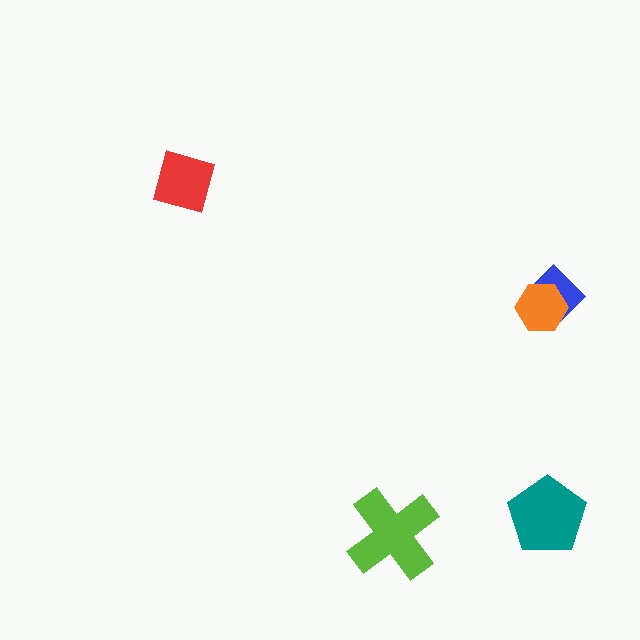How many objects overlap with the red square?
0 objects overlap with the red square.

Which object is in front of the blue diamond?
The orange hexagon is in front of the blue diamond.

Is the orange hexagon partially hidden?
No, no other shape covers it.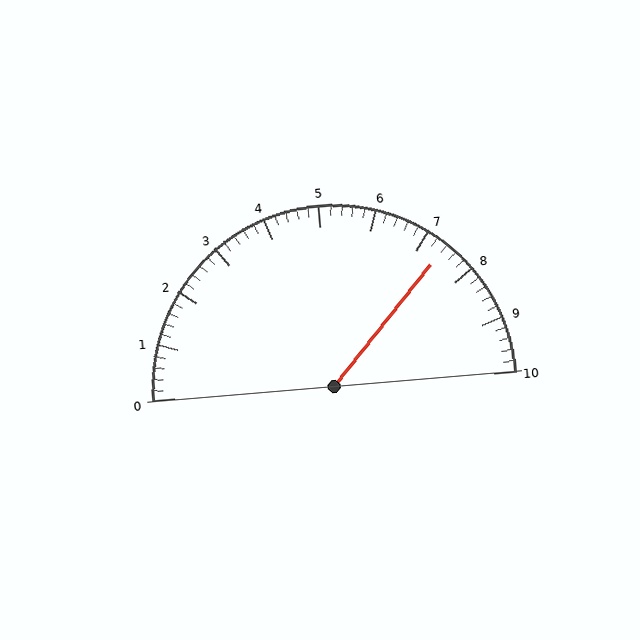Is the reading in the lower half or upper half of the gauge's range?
The reading is in the upper half of the range (0 to 10).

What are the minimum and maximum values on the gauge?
The gauge ranges from 0 to 10.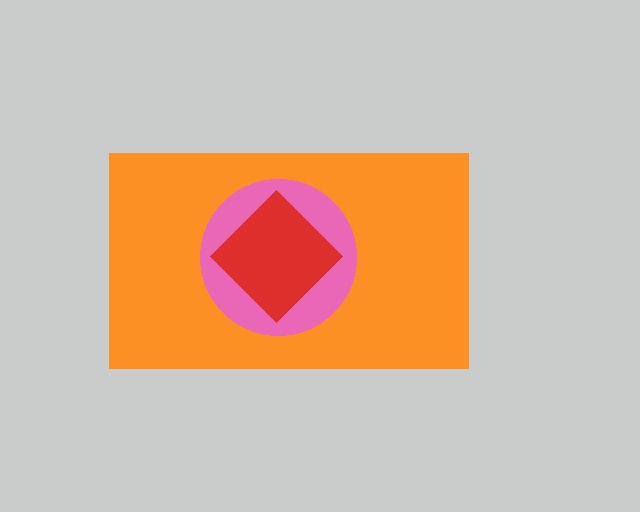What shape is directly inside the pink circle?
The red diamond.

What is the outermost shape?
The orange rectangle.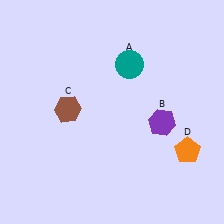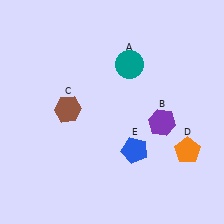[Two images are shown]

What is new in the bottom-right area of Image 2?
A blue pentagon (E) was added in the bottom-right area of Image 2.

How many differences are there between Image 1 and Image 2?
There is 1 difference between the two images.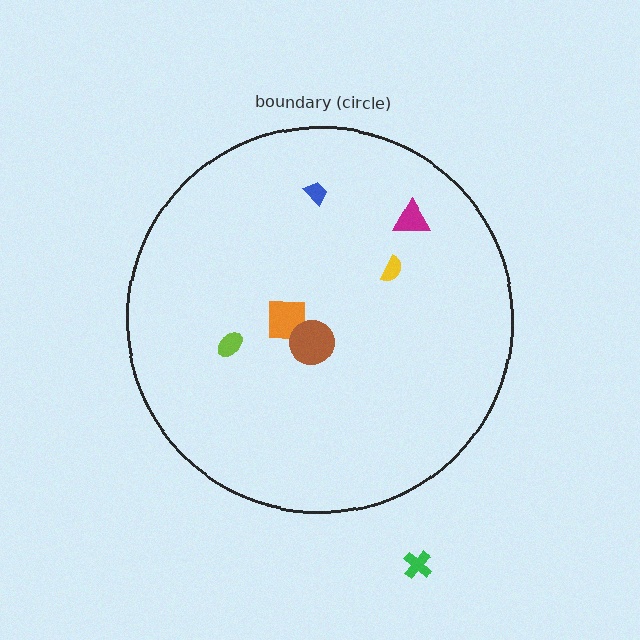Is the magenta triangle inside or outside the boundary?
Inside.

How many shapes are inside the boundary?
6 inside, 1 outside.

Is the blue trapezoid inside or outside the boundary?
Inside.